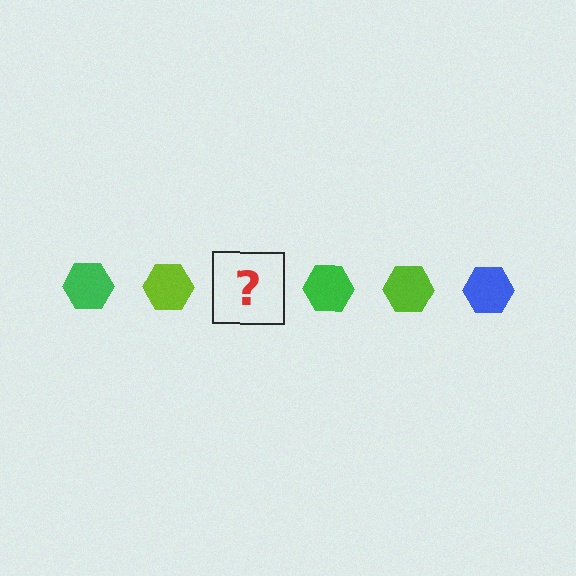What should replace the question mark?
The question mark should be replaced with a blue hexagon.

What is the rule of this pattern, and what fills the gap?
The rule is that the pattern cycles through green, lime, blue hexagons. The gap should be filled with a blue hexagon.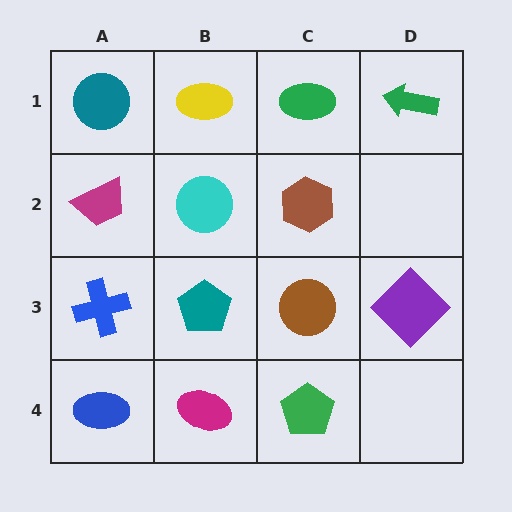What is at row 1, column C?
A green ellipse.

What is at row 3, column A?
A blue cross.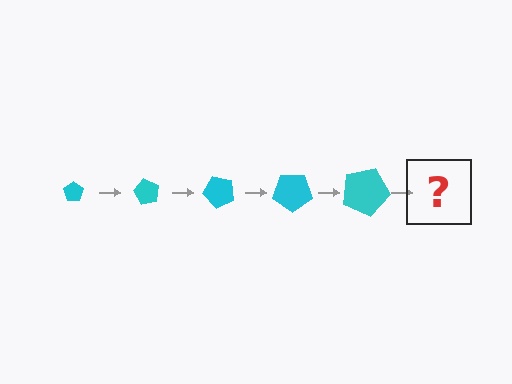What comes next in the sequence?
The next element should be a pentagon, larger than the previous one and rotated 300 degrees from the start.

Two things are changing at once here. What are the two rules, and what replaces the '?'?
The two rules are that the pentagon grows larger each step and it rotates 60 degrees each step. The '?' should be a pentagon, larger than the previous one and rotated 300 degrees from the start.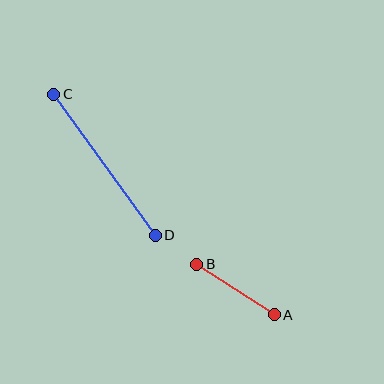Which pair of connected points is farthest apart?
Points C and D are farthest apart.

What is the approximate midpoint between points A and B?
The midpoint is at approximately (236, 289) pixels.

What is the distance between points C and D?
The distance is approximately 174 pixels.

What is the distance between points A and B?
The distance is approximately 93 pixels.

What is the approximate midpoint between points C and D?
The midpoint is at approximately (105, 165) pixels.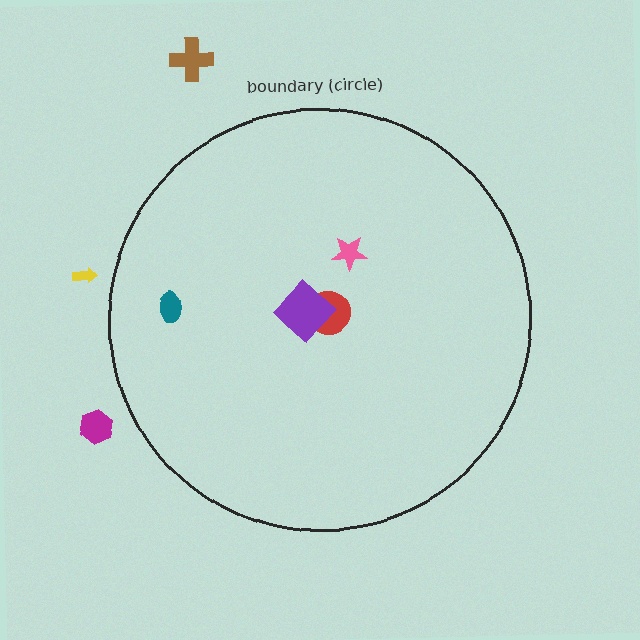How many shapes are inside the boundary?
4 inside, 3 outside.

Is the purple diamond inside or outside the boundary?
Inside.